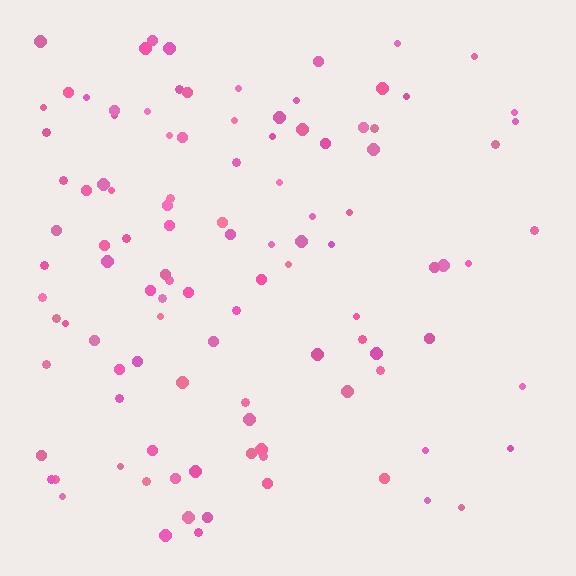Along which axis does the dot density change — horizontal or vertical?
Horizontal.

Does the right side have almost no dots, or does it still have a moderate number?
Still a moderate number, just noticeably fewer than the left.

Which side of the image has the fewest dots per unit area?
The right.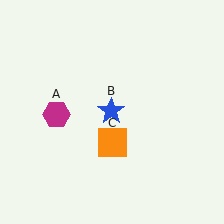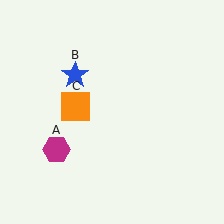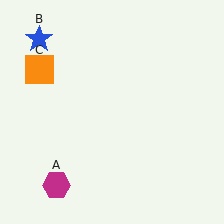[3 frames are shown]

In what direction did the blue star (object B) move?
The blue star (object B) moved up and to the left.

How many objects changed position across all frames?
3 objects changed position: magenta hexagon (object A), blue star (object B), orange square (object C).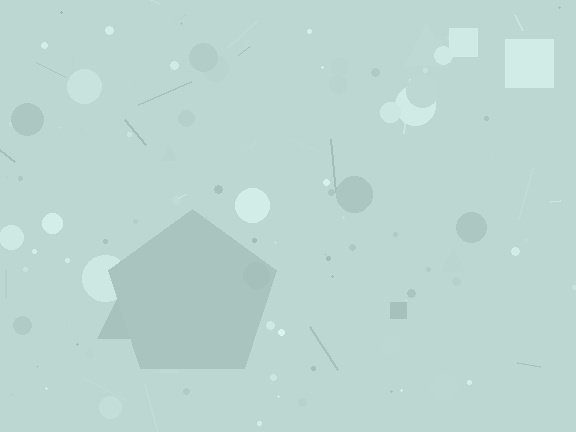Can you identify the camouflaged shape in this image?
The camouflaged shape is a pentagon.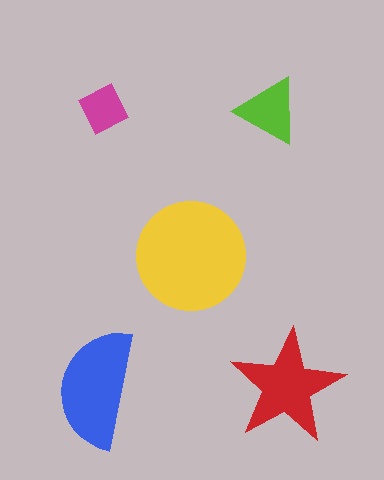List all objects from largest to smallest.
The yellow circle, the blue semicircle, the red star, the lime triangle, the magenta square.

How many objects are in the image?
There are 5 objects in the image.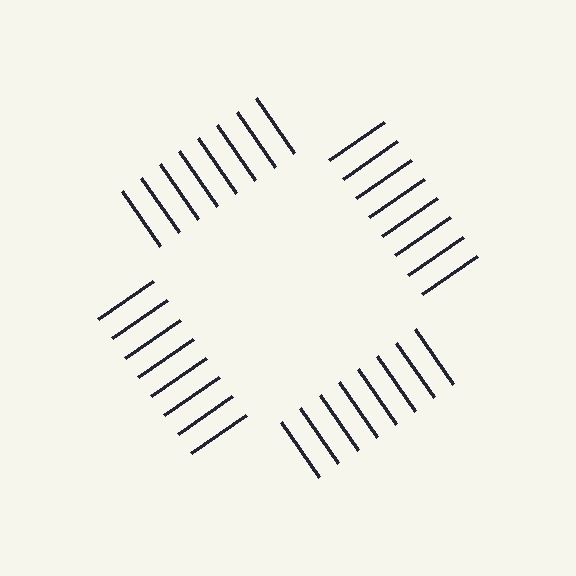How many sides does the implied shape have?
4 sides — the line-ends trace a square.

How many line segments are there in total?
32 — 8 along each of the 4 edges.